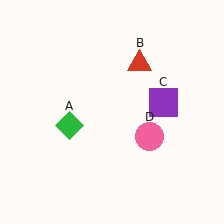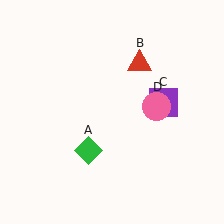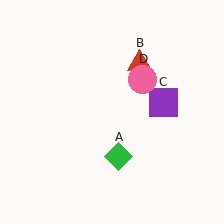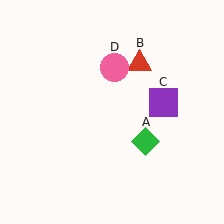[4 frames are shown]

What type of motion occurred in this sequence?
The green diamond (object A), pink circle (object D) rotated counterclockwise around the center of the scene.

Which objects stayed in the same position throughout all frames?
Red triangle (object B) and purple square (object C) remained stationary.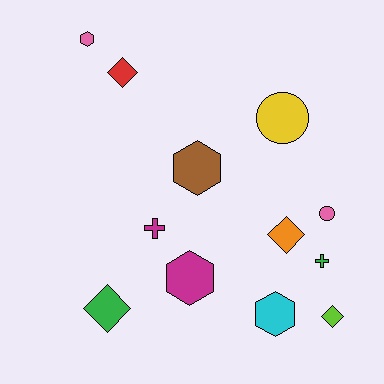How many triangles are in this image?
There are no triangles.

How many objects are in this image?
There are 12 objects.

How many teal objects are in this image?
There are no teal objects.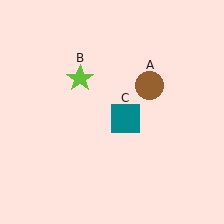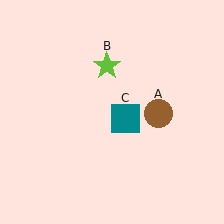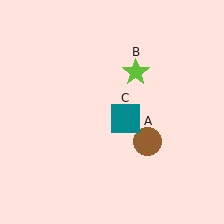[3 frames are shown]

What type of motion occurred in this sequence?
The brown circle (object A), lime star (object B) rotated clockwise around the center of the scene.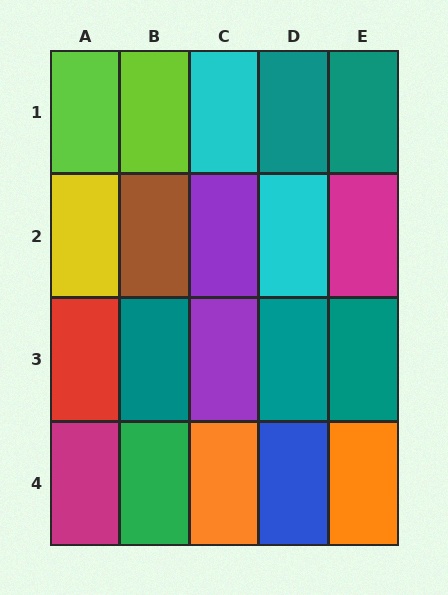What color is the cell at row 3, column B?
Teal.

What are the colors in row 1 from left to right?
Lime, lime, cyan, teal, teal.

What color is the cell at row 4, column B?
Green.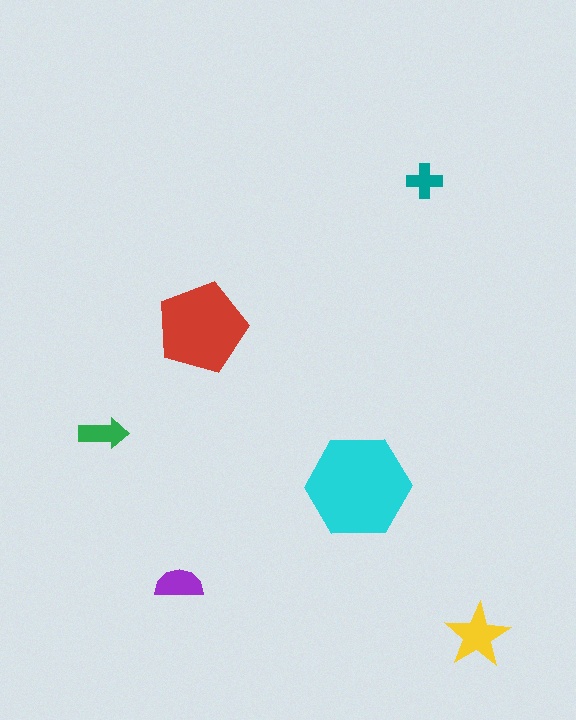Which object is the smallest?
The teal cross.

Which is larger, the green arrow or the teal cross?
The green arrow.